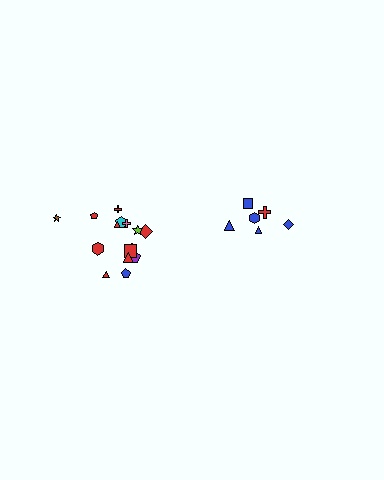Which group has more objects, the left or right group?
The left group.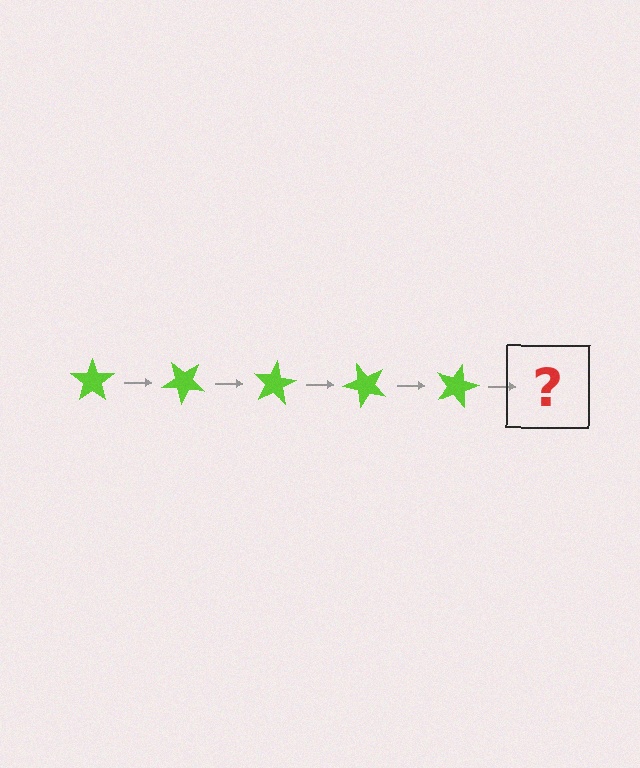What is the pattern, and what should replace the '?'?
The pattern is that the star rotates 40 degrees each step. The '?' should be a lime star rotated 200 degrees.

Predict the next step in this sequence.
The next step is a lime star rotated 200 degrees.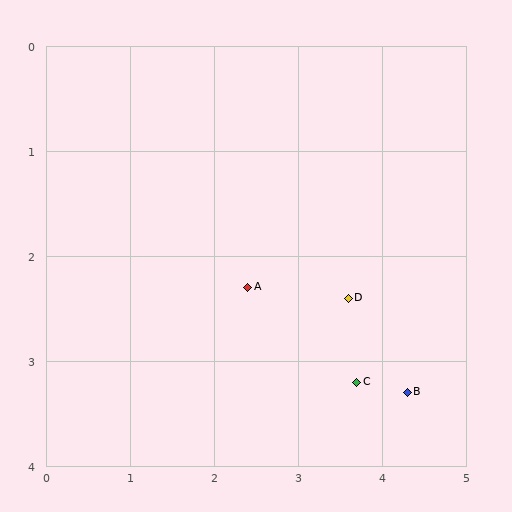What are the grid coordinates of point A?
Point A is at approximately (2.4, 2.3).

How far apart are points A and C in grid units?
Points A and C are about 1.6 grid units apart.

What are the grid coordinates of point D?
Point D is at approximately (3.6, 2.4).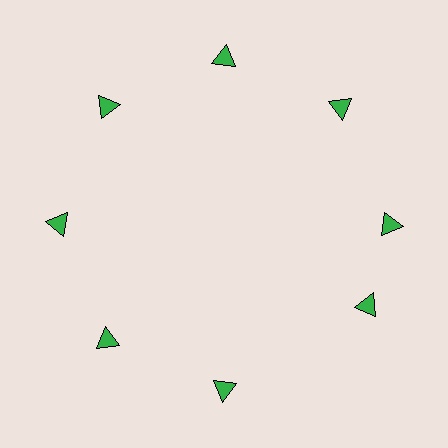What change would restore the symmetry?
The symmetry would be restored by rotating it back into even spacing with its neighbors so that all 8 triangles sit at equal angles and equal distance from the center.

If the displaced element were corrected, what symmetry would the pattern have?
It would have 8-fold rotational symmetry — the pattern would map onto itself every 45 degrees.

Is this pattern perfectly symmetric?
No. The 8 green triangles are arranged in a ring, but one element near the 4 o'clock position is rotated out of alignment along the ring, breaking the 8-fold rotational symmetry.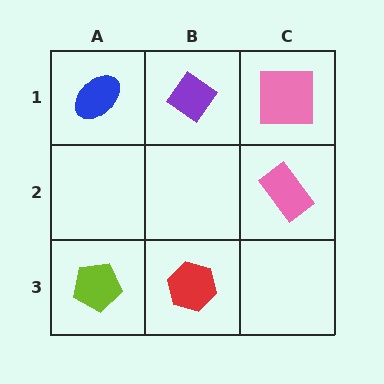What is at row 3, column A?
A lime pentagon.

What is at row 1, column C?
A pink square.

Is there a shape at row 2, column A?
No, that cell is empty.